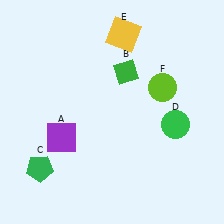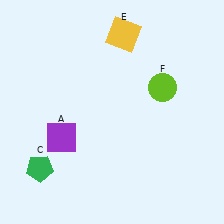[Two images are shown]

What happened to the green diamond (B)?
The green diamond (B) was removed in Image 2. It was in the top-right area of Image 1.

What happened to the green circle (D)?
The green circle (D) was removed in Image 2. It was in the bottom-right area of Image 1.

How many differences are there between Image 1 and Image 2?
There are 2 differences between the two images.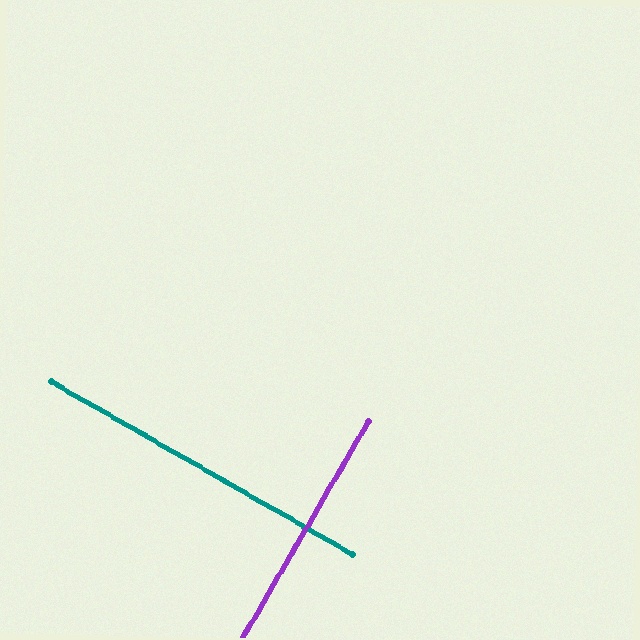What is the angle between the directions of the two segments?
Approximately 90 degrees.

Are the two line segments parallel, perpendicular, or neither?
Perpendicular — they meet at approximately 90°.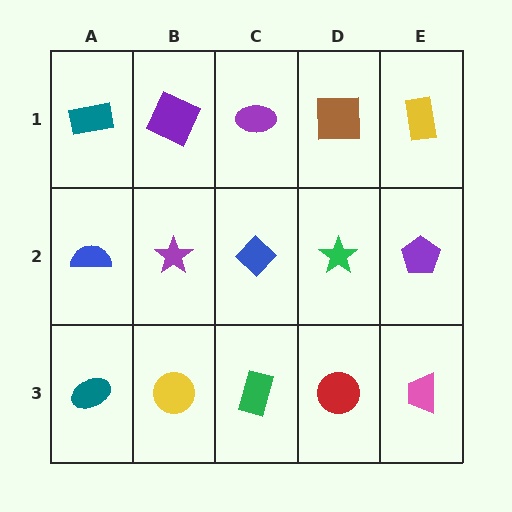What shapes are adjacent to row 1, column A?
A blue semicircle (row 2, column A), a purple square (row 1, column B).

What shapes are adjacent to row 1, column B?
A purple star (row 2, column B), a teal rectangle (row 1, column A), a purple ellipse (row 1, column C).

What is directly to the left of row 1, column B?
A teal rectangle.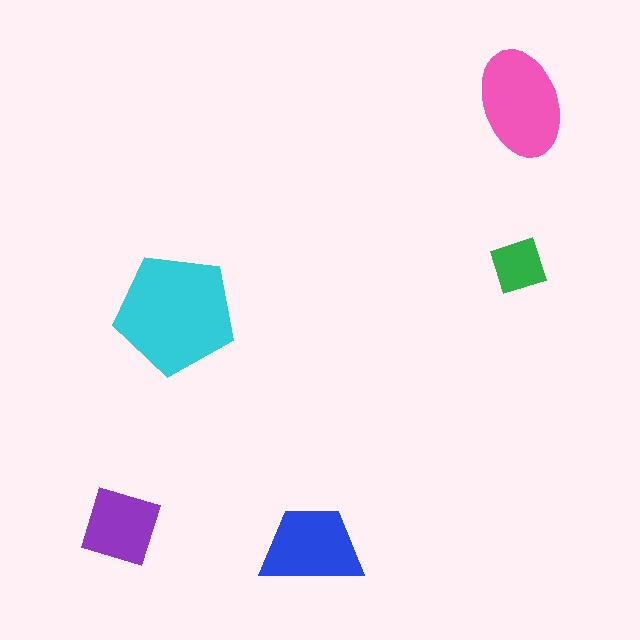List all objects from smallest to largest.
The green diamond, the purple square, the blue trapezoid, the pink ellipse, the cyan pentagon.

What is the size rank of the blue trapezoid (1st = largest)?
3rd.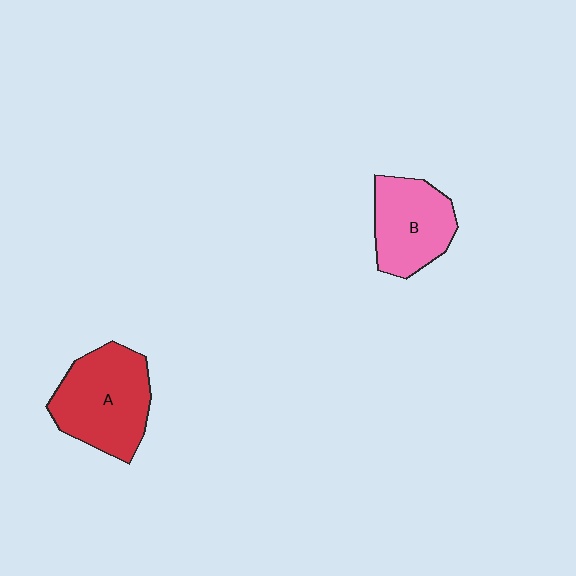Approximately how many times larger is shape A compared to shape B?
Approximately 1.3 times.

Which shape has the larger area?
Shape A (red).